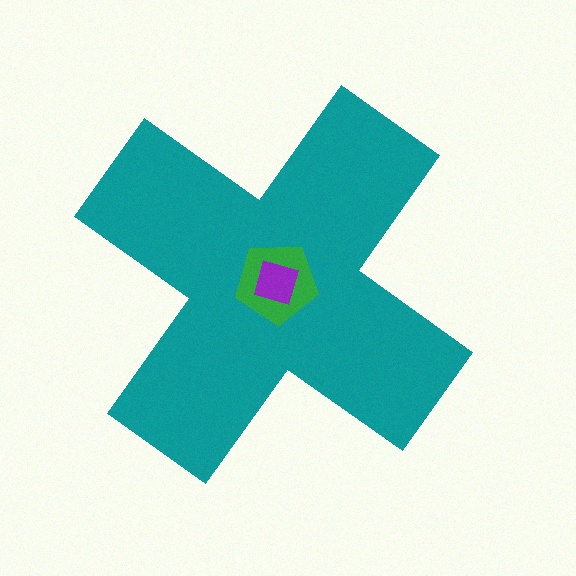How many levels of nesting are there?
3.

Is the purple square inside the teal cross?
Yes.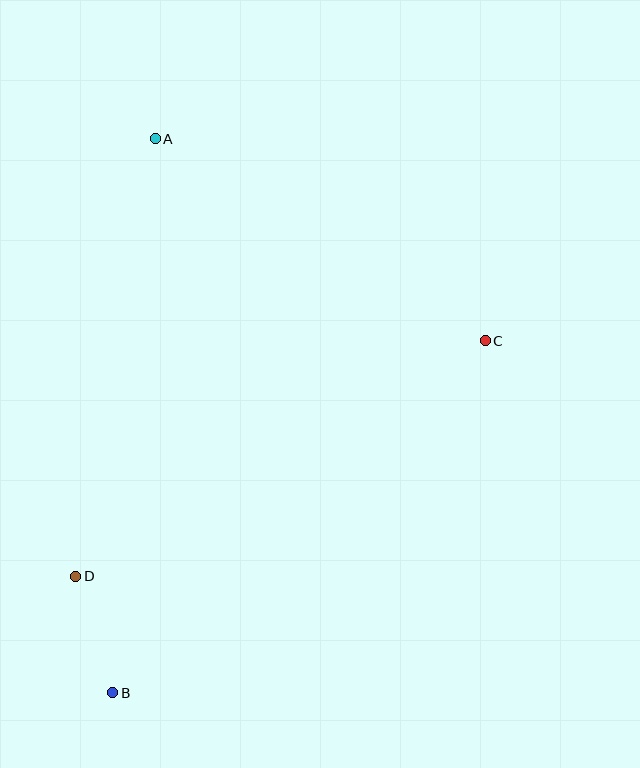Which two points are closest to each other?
Points B and D are closest to each other.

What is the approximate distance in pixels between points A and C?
The distance between A and C is approximately 387 pixels.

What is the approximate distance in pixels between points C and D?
The distance between C and D is approximately 472 pixels.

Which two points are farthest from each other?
Points A and B are farthest from each other.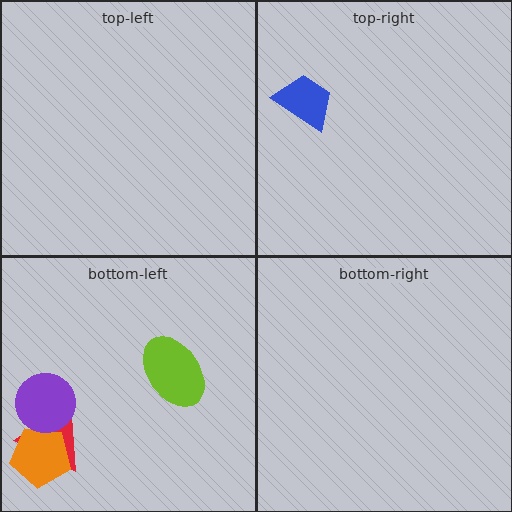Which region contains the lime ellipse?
The bottom-left region.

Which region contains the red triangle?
The bottom-left region.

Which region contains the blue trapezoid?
The top-right region.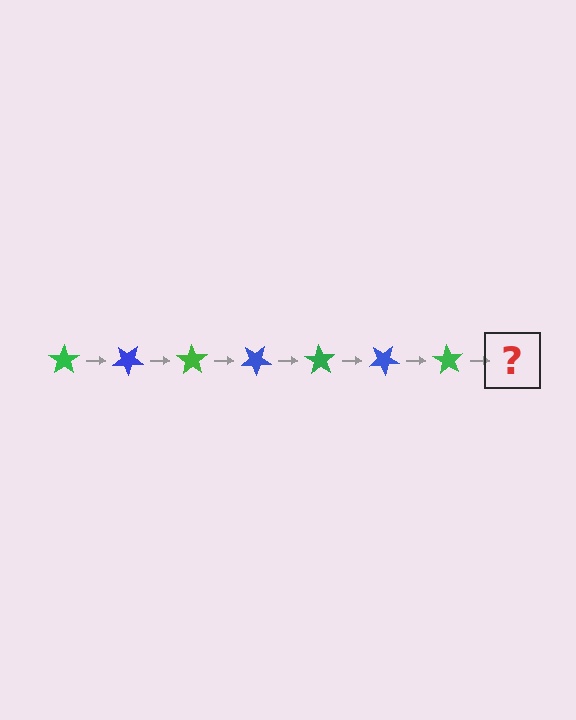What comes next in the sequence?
The next element should be a blue star, rotated 245 degrees from the start.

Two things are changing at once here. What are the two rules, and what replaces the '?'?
The two rules are that it rotates 35 degrees each step and the color cycles through green and blue. The '?' should be a blue star, rotated 245 degrees from the start.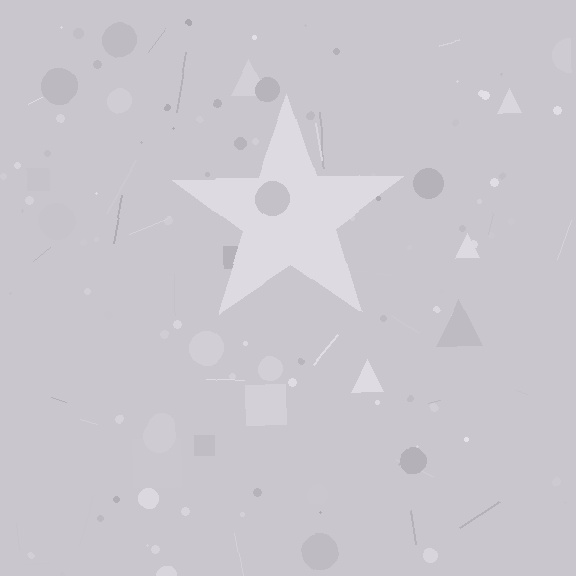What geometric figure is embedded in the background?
A star is embedded in the background.